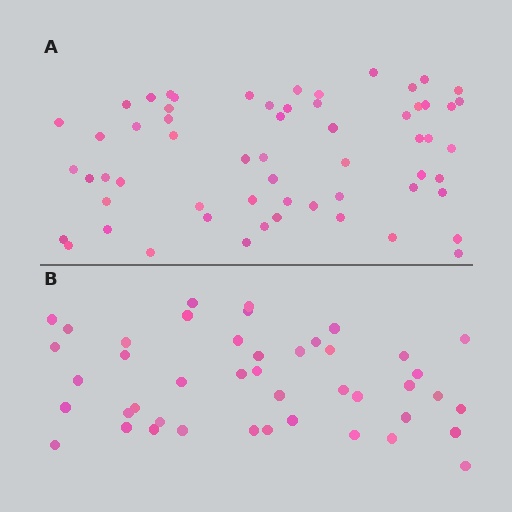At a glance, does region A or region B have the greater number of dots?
Region A (the top region) has more dots.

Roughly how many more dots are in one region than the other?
Region A has approximately 15 more dots than region B.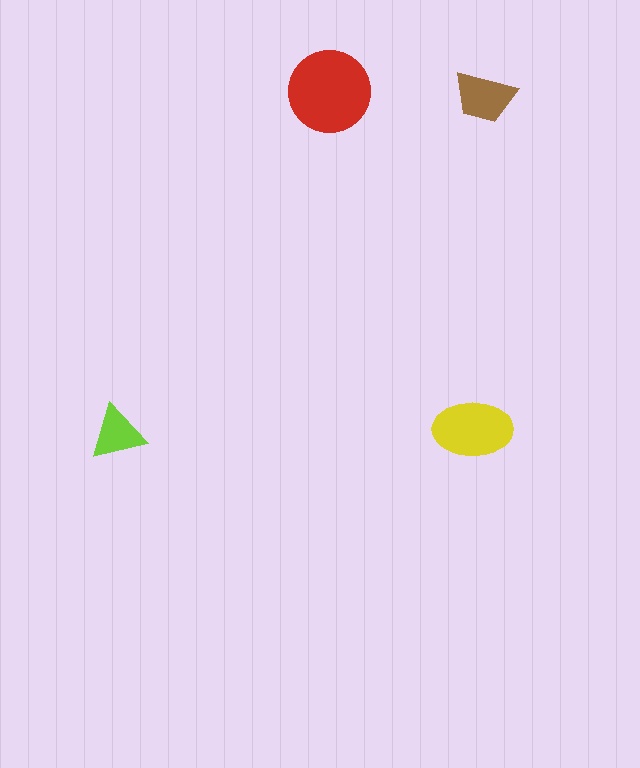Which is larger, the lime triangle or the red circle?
The red circle.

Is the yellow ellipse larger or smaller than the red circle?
Smaller.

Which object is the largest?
The red circle.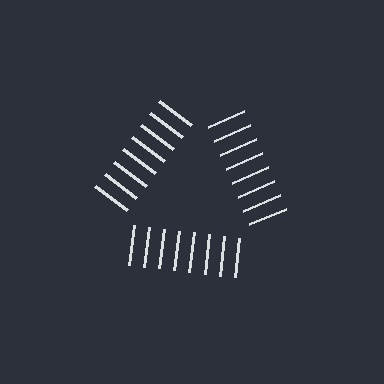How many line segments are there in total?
24 — 8 along each of the 3 edges.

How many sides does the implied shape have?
3 sides — the line-ends trace a triangle.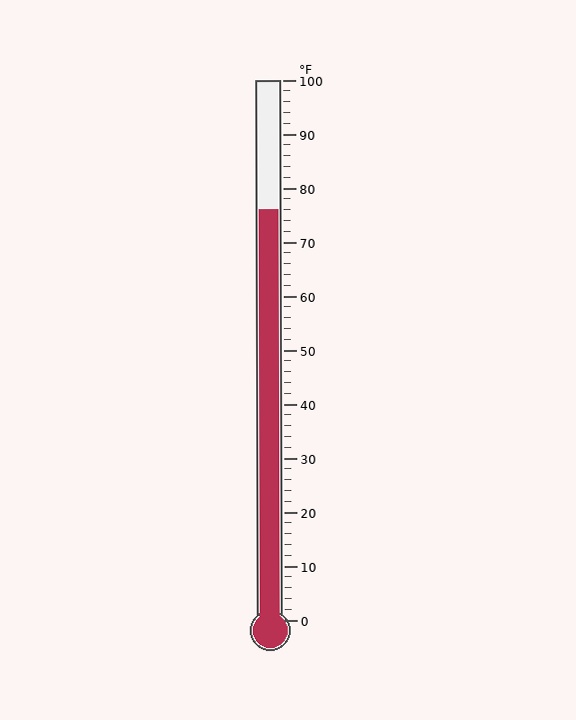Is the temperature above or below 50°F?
The temperature is above 50°F.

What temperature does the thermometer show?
The thermometer shows approximately 76°F.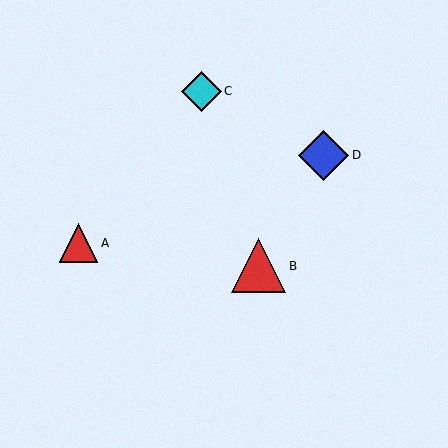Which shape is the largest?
The red triangle (labeled B) is the largest.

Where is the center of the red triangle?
The center of the red triangle is at (259, 266).